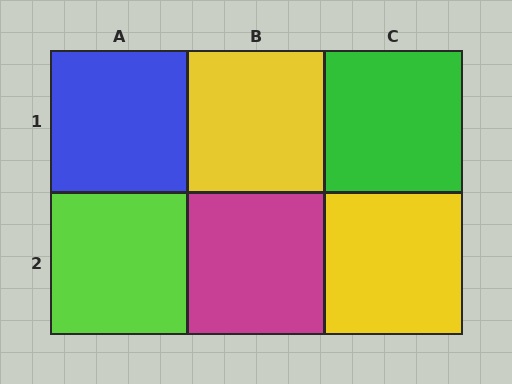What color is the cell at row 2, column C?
Yellow.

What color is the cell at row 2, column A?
Lime.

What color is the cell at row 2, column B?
Magenta.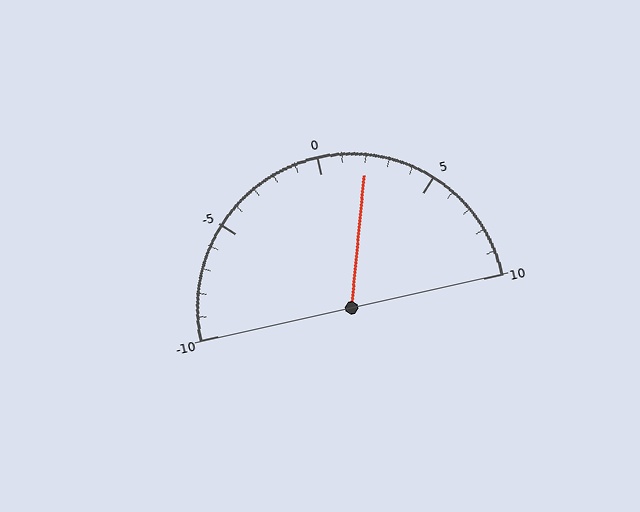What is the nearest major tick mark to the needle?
The nearest major tick mark is 0.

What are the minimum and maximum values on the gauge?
The gauge ranges from -10 to 10.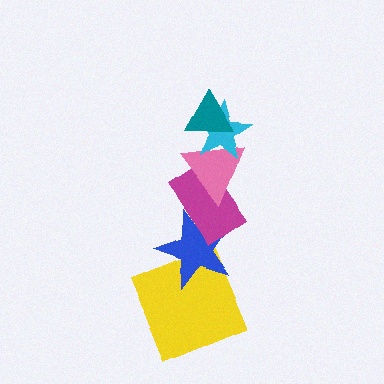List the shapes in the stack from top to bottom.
From top to bottom: the teal triangle, the cyan star, the pink triangle, the magenta rectangle, the blue star, the yellow square.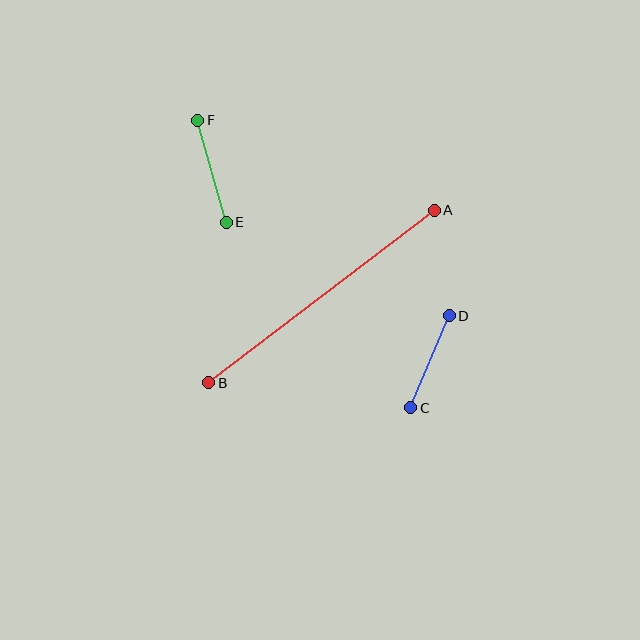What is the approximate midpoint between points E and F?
The midpoint is at approximately (212, 171) pixels.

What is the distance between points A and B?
The distance is approximately 284 pixels.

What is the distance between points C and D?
The distance is approximately 99 pixels.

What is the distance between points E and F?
The distance is approximately 106 pixels.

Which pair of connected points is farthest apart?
Points A and B are farthest apart.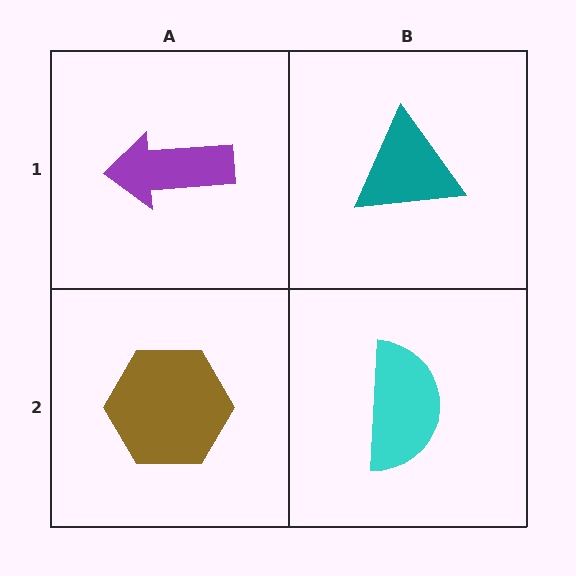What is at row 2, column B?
A cyan semicircle.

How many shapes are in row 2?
2 shapes.